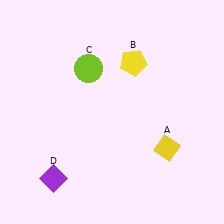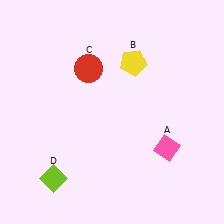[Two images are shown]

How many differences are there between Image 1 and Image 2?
There are 3 differences between the two images.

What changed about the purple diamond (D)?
In Image 1, D is purple. In Image 2, it changed to lime.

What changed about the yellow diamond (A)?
In Image 1, A is yellow. In Image 2, it changed to pink.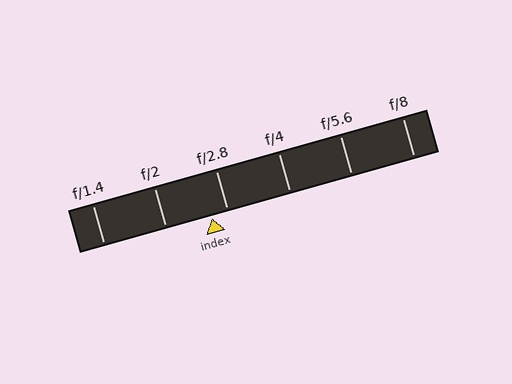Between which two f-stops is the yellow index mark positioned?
The index mark is between f/2 and f/2.8.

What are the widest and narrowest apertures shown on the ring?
The widest aperture shown is f/1.4 and the narrowest is f/8.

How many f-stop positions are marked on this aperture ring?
There are 6 f-stop positions marked.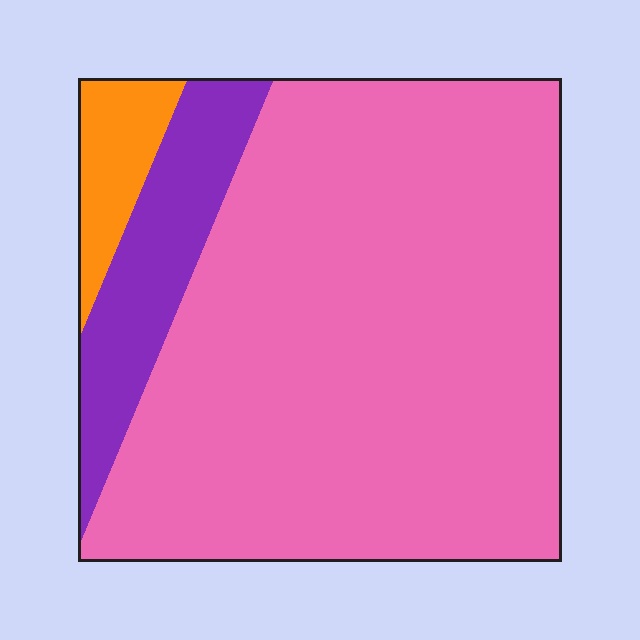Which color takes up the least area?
Orange, at roughly 5%.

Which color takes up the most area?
Pink, at roughly 80%.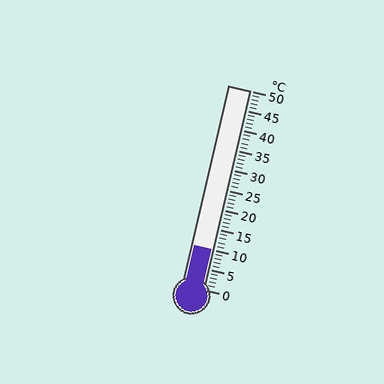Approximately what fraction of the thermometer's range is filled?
The thermometer is filled to approximately 20% of its range.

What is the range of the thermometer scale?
The thermometer scale ranges from 0°C to 50°C.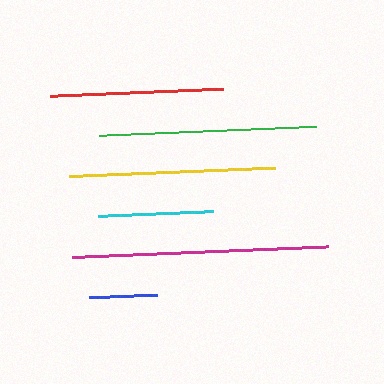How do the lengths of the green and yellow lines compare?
The green and yellow lines are approximately the same length.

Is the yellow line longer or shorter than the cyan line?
The yellow line is longer than the cyan line.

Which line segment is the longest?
The magenta line is the longest at approximately 257 pixels.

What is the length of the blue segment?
The blue segment is approximately 68 pixels long.